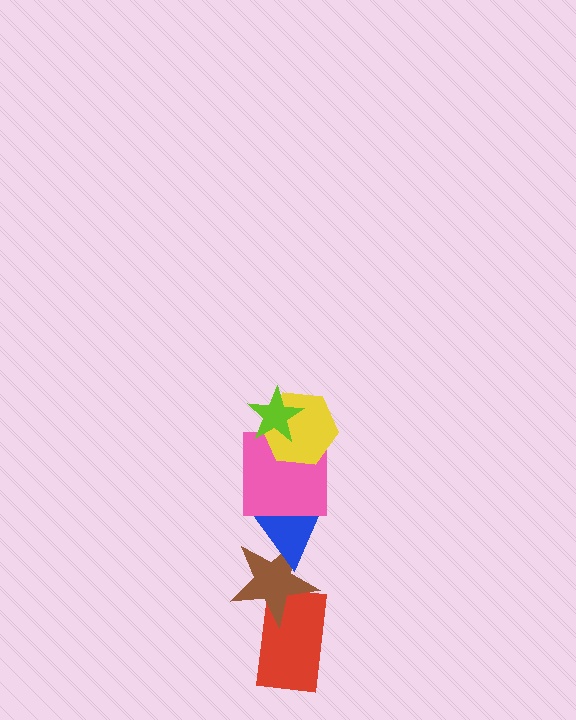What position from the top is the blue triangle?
The blue triangle is 4th from the top.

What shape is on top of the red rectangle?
The brown star is on top of the red rectangle.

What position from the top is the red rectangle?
The red rectangle is 6th from the top.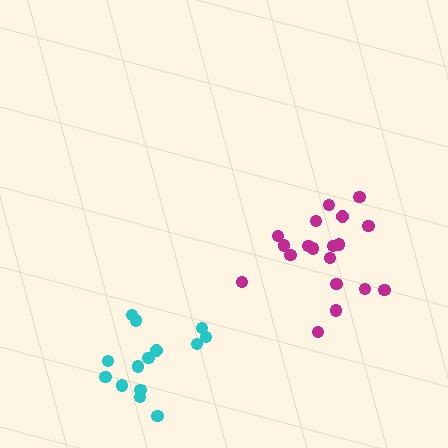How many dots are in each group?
Group 1: 19 dots, Group 2: 14 dots (33 total).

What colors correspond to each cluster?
The clusters are colored: magenta, cyan.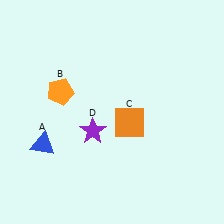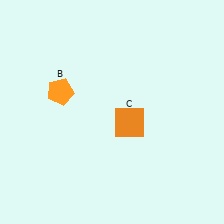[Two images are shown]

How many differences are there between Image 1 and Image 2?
There are 2 differences between the two images.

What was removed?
The blue triangle (A), the purple star (D) were removed in Image 2.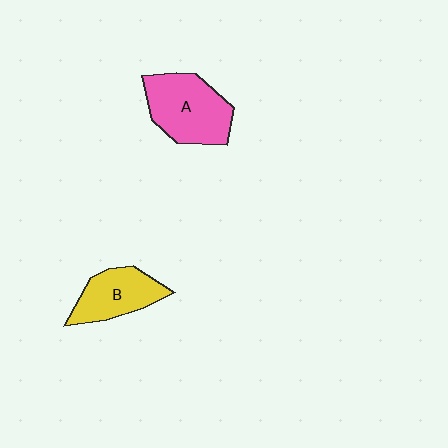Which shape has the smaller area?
Shape B (yellow).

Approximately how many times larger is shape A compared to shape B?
Approximately 1.4 times.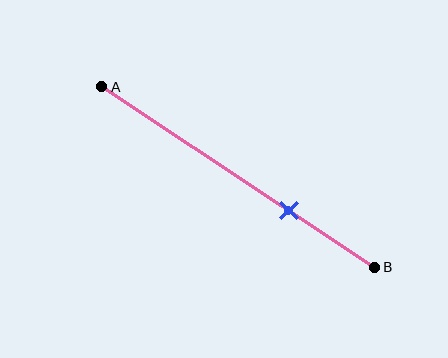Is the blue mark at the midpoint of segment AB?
No, the mark is at about 70% from A, not at the 50% midpoint.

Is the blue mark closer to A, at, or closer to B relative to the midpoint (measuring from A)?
The blue mark is closer to point B than the midpoint of segment AB.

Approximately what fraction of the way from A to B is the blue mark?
The blue mark is approximately 70% of the way from A to B.